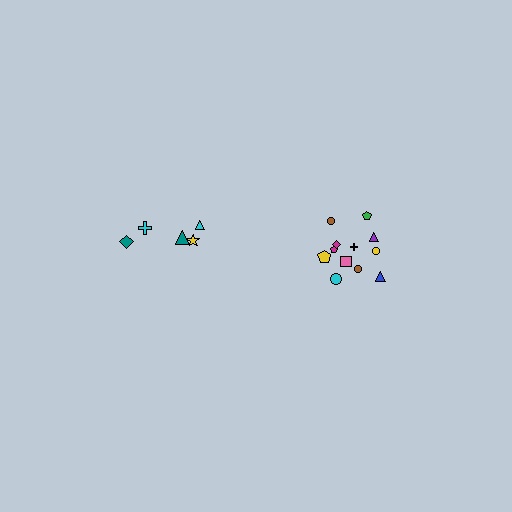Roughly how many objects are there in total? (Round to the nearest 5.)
Roughly 15 objects in total.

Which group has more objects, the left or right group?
The right group.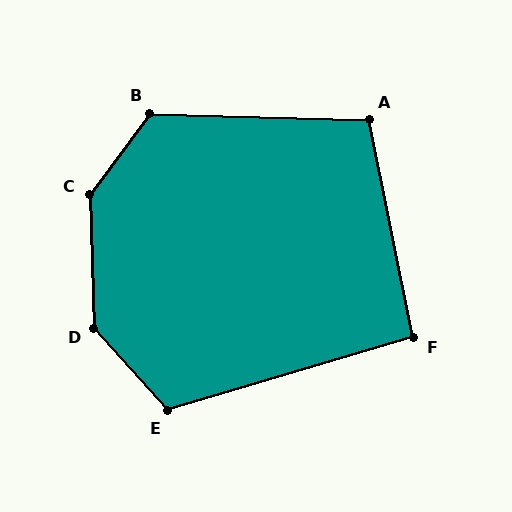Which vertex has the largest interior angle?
C, at approximately 141 degrees.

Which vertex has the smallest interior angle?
F, at approximately 95 degrees.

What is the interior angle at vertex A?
Approximately 103 degrees (obtuse).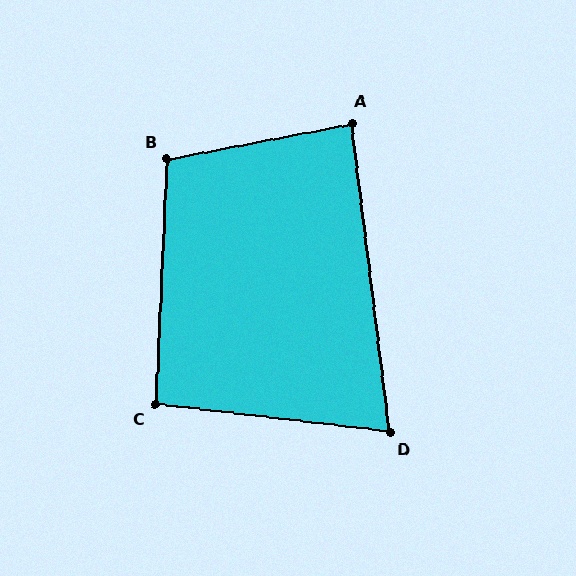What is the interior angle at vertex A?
Approximately 86 degrees (approximately right).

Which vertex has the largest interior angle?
B, at approximately 104 degrees.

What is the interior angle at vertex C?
Approximately 94 degrees (approximately right).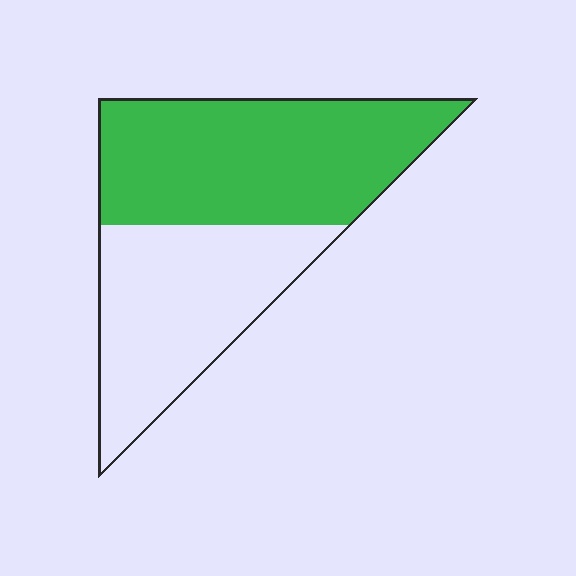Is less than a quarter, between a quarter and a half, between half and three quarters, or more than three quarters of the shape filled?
Between half and three quarters.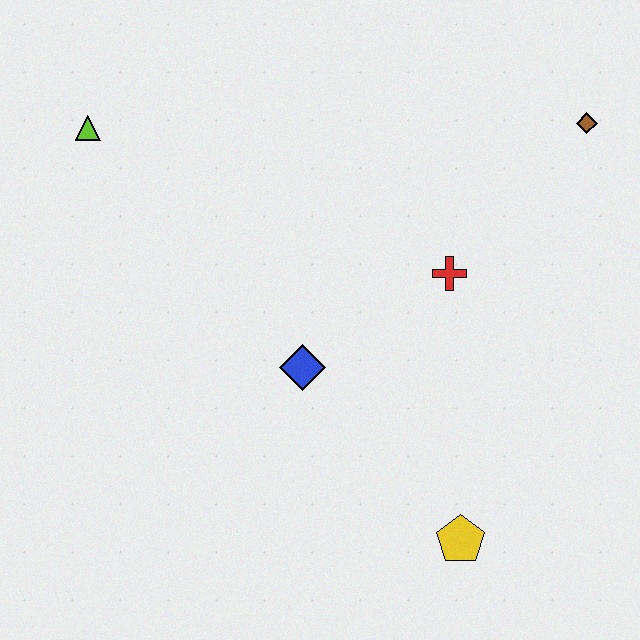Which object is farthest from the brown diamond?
The lime triangle is farthest from the brown diamond.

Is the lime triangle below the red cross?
No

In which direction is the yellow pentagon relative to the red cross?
The yellow pentagon is below the red cross.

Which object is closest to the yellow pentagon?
The blue diamond is closest to the yellow pentagon.